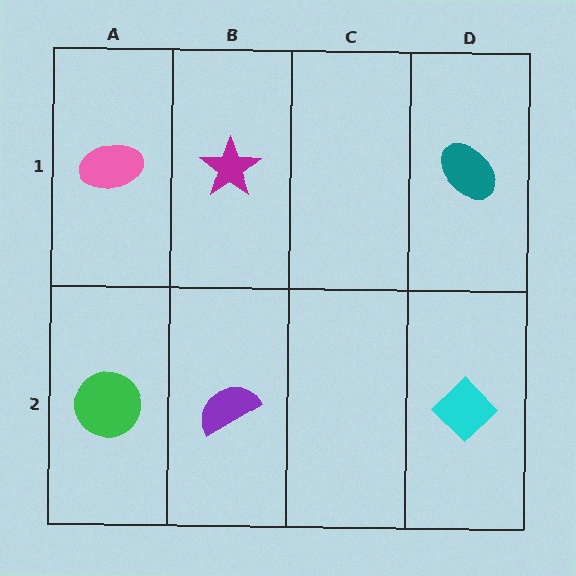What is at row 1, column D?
A teal ellipse.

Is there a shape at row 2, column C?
No, that cell is empty.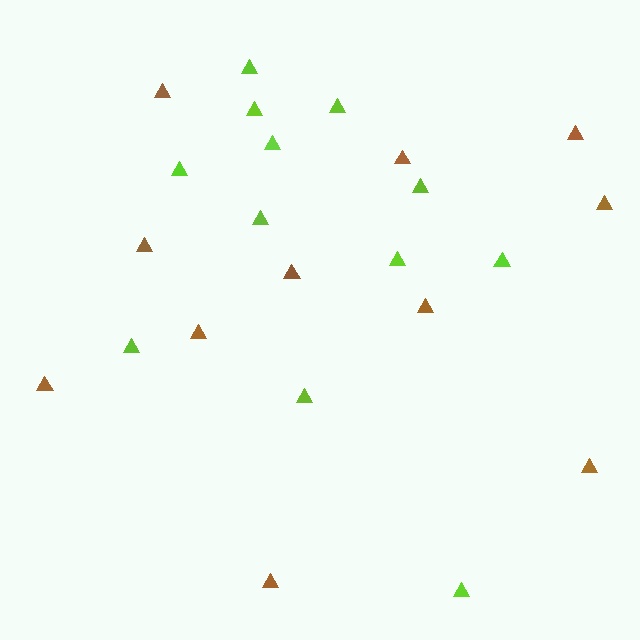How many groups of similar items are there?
There are 2 groups: one group of lime triangles (12) and one group of brown triangles (11).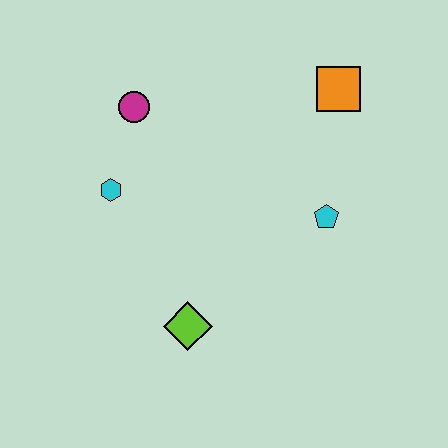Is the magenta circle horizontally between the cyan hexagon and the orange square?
Yes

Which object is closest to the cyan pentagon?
The orange square is closest to the cyan pentagon.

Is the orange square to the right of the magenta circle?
Yes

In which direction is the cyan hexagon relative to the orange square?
The cyan hexagon is to the left of the orange square.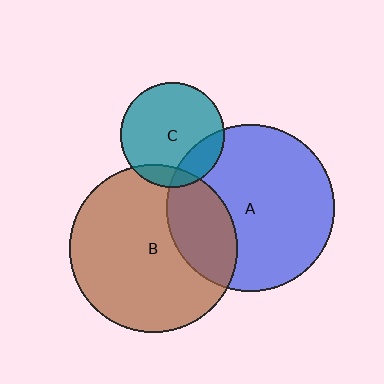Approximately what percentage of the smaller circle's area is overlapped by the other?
Approximately 20%.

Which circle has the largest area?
Circle B (brown).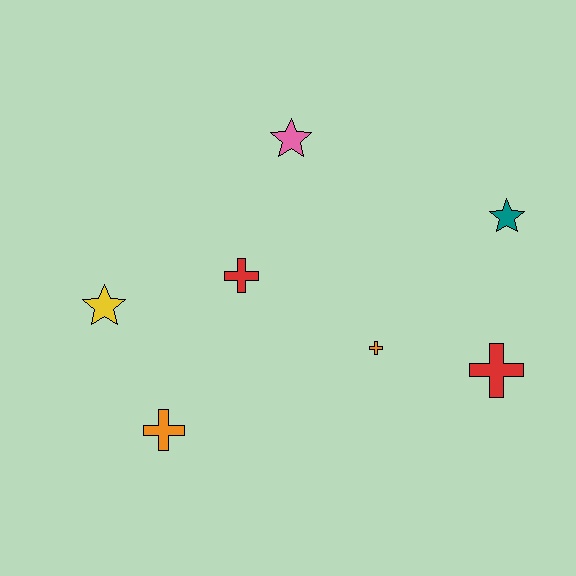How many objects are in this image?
There are 7 objects.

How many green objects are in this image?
There are no green objects.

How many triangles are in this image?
There are no triangles.